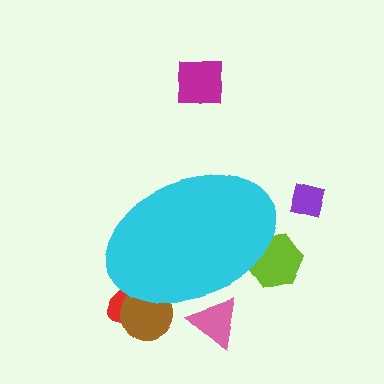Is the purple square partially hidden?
No, the purple square is fully visible.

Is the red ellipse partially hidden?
Yes, the red ellipse is partially hidden behind the cyan ellipse.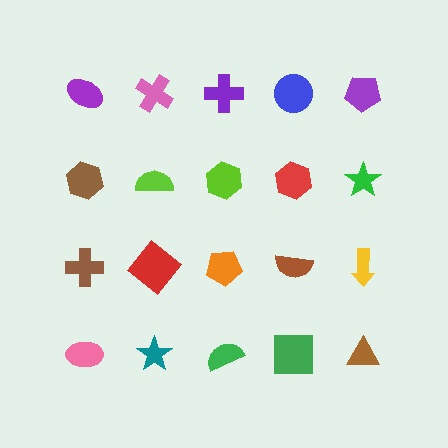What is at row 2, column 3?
A lime hexagon.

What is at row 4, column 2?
A teal star.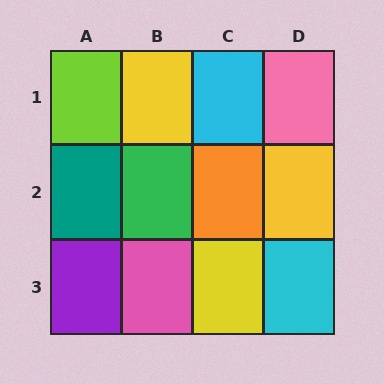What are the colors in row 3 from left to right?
Purple, pink, yellow, cyan.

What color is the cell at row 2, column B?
Green.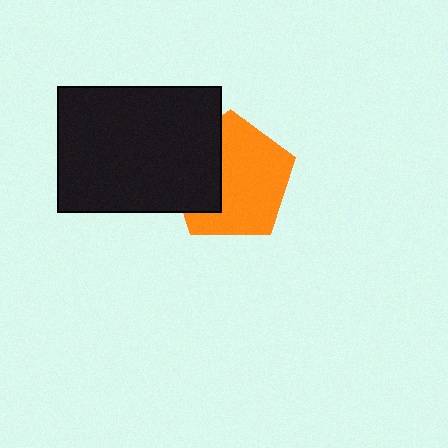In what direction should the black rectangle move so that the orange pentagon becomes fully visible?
The black rectangle should move left. That is the shortest direction to clear the overlap and leave the orange pentagon fully visible.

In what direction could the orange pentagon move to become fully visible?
The orange pentagon could move right. That would shift it out from behind the black rectangle entirely.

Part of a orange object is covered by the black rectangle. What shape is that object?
It is a pentagon.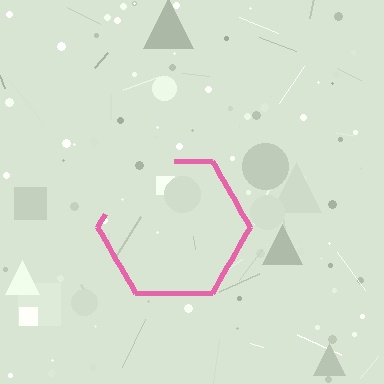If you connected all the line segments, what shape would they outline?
They would outline a hexagon.